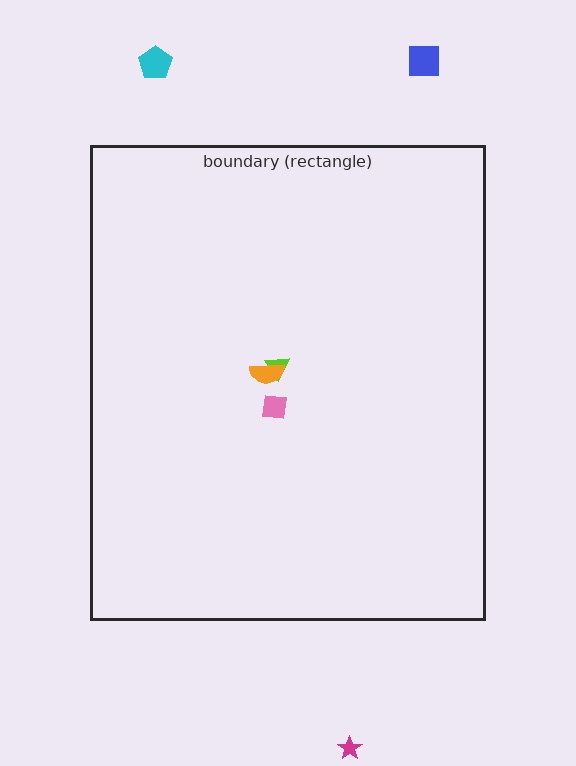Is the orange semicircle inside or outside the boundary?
Inside.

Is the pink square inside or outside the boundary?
Inside.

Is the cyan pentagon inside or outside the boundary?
Outside.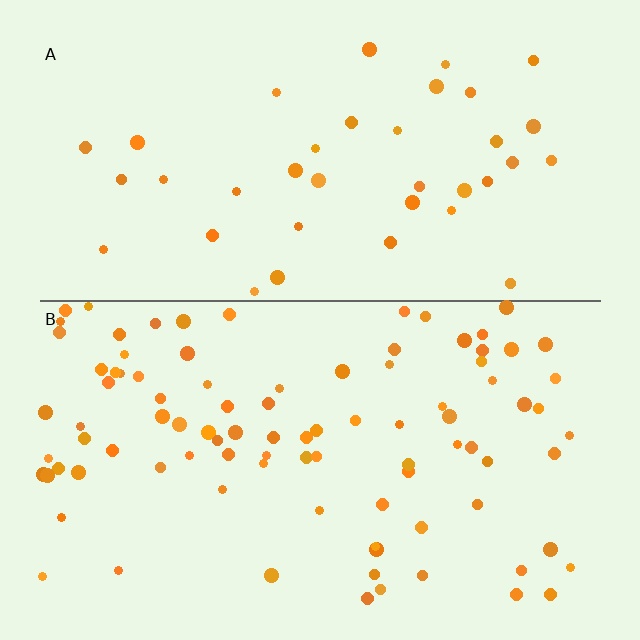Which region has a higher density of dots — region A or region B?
B (the bottom).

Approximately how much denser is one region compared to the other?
Approximately 2.5× — region B over region A.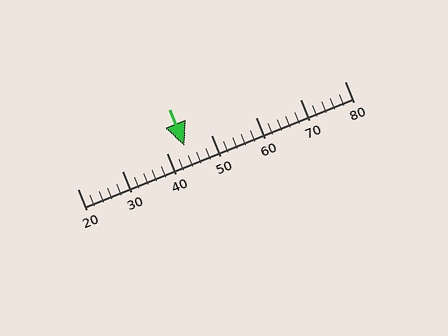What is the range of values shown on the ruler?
The ruler shows values from 20 to 80.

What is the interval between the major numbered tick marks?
The major tick marks are spaced 10 units apart.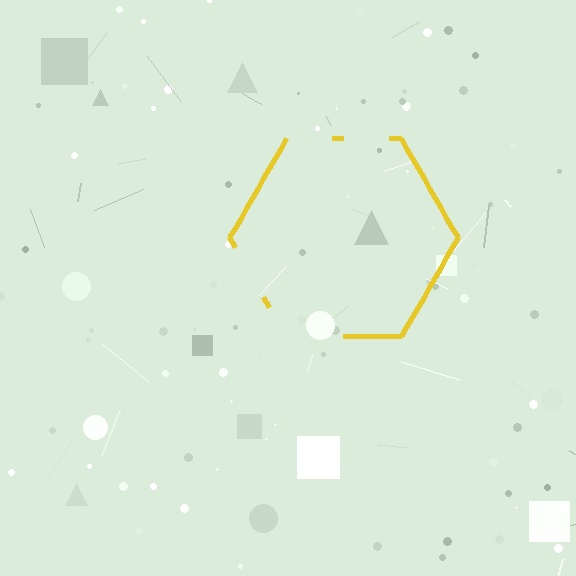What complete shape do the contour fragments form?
The contour fragments form a hexagon.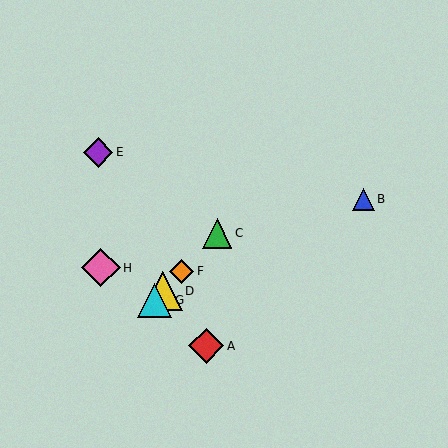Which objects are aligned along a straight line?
Objects C, D, F, G are aligned along a straight line.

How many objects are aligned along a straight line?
4 objects (C, D, F, G) are aligned along a straight line.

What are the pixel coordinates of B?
Object B is at (363, 199).